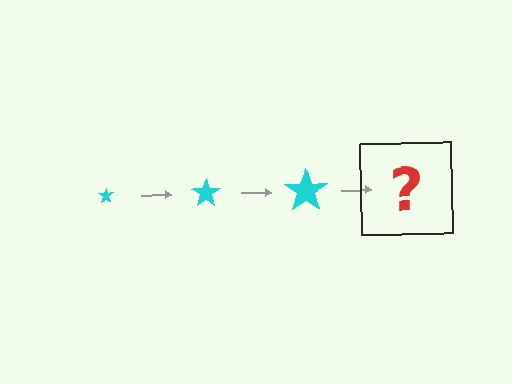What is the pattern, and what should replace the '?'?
The pattern is that the star gets progressively larger each step. The '?' should be a cyan star, larger than the previous one.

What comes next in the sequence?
The next element should be a cyan star, larger than the previous one.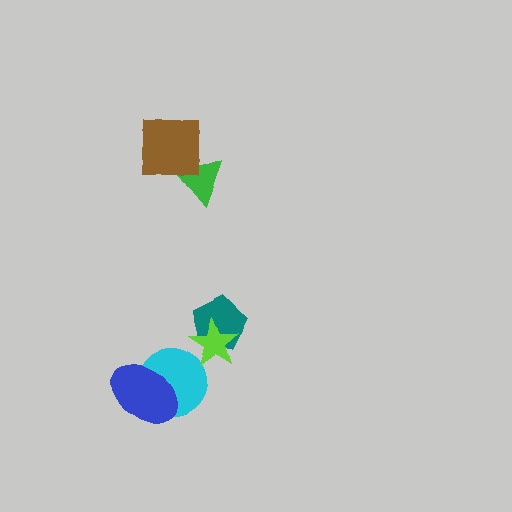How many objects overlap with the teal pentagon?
1 object overlaps with the teal pentagon.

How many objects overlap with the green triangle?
1 object overlaps with the green triangle.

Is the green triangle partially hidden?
Yes, it is partially covered by another shape.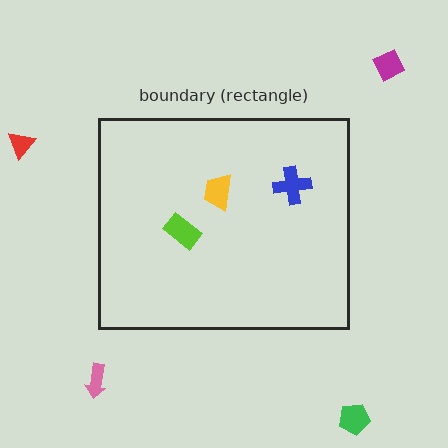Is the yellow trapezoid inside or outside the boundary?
Inside.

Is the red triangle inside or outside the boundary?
Outside.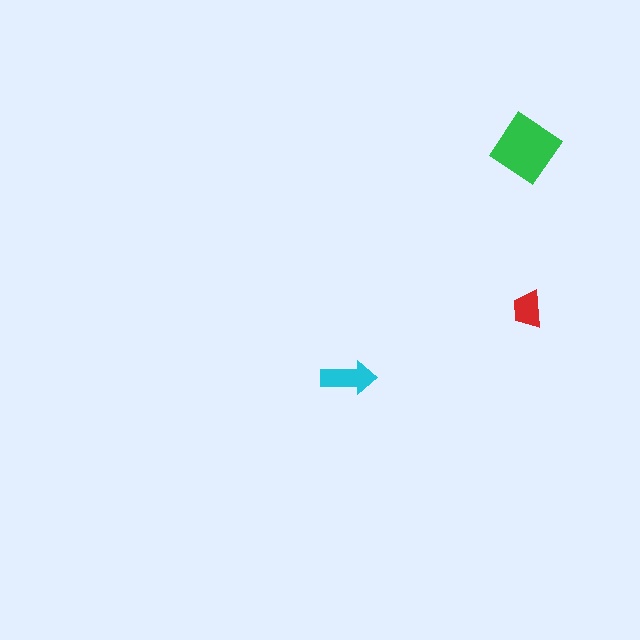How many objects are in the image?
There are 3 objects in the image.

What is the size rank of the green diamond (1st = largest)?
1st.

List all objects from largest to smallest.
The green diamond, the cyan arrow, the red trapezoid.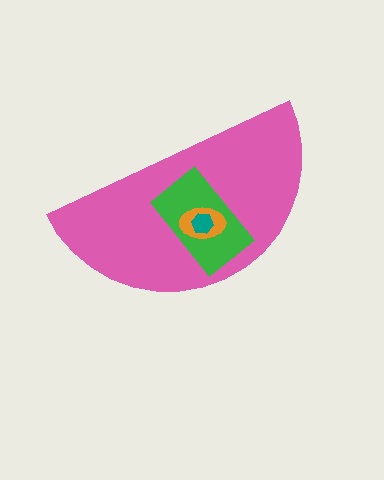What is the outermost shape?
The pink semicircle.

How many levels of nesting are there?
4.